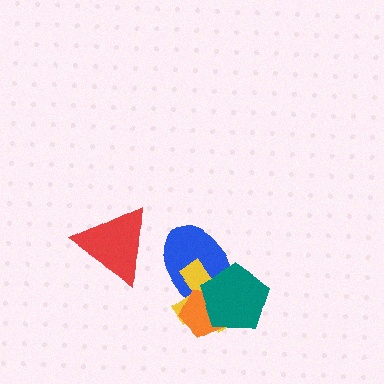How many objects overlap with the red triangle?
0 objects overlap with the red triangle.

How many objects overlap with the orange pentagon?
3 objects overlap with the orange pentagon.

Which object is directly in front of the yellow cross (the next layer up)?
The orange pentagon is directly in front of the yellow cross.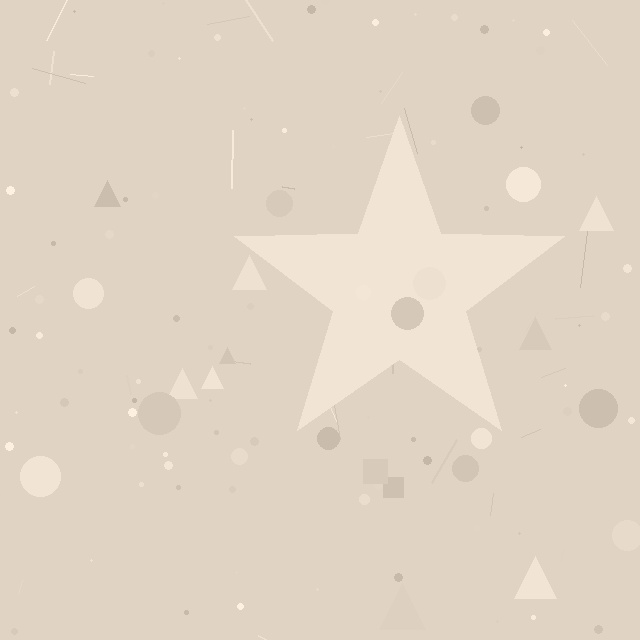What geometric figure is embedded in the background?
A star is embedded in the background.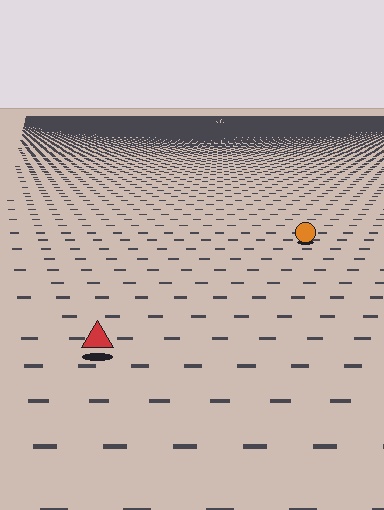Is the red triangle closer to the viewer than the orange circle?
Yes. The red triangle is closer — you can tell from the texture gradient: the ground texture is coarser near it.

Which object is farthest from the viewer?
The orange circle is farthest from the viewer. It appears smaller and the ground texture around it is denser.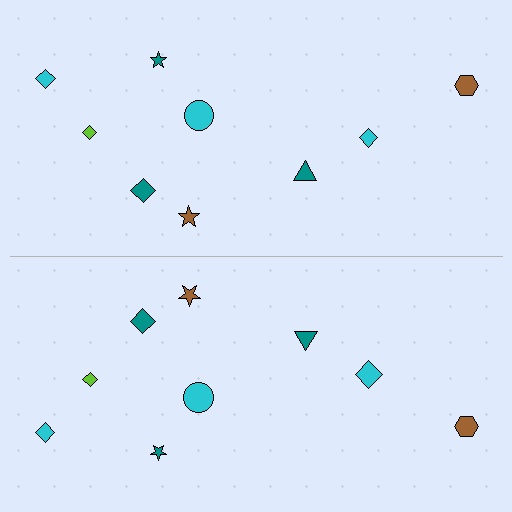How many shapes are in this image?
There are 18 shapes in this image.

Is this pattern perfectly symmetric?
No, the pattern is not perfectly symmetric. The cyan diamond on the bottom side has a different size than its mirror counterpart.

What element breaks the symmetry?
The cyan diamond on the bottom side has a different size than its mirror counterpart.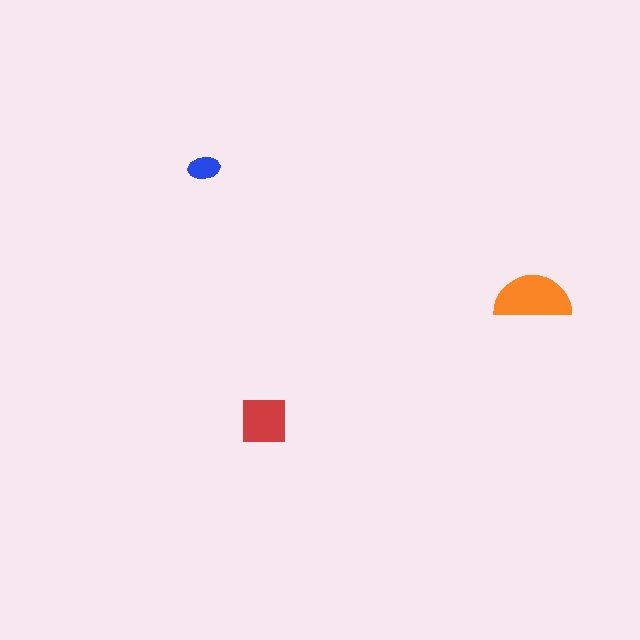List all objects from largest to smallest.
The orange semicircle, the red square, the blue ellipse.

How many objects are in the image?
There are 3 objects in the image.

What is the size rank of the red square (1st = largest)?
2nd.